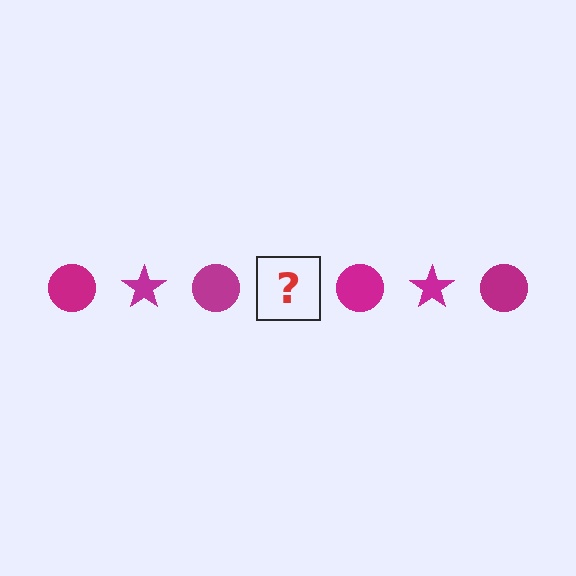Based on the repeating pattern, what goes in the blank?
The blank should be a magenta star.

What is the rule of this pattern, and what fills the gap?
The rule is that the pattern cycles through circle, star shapes in magenta. The gap should be filled with a magenta star.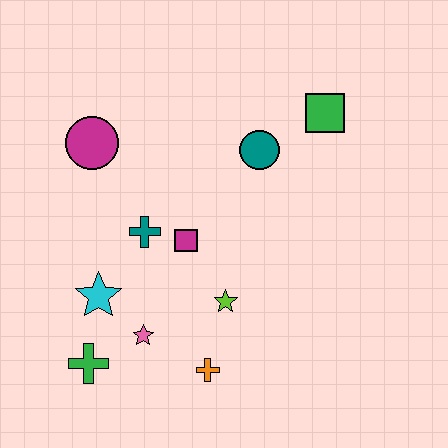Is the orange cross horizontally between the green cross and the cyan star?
No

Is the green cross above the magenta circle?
No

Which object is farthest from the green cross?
The green square is farthest from the green cross.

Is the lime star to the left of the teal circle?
Yes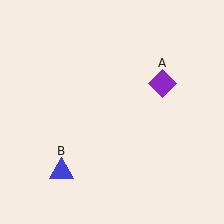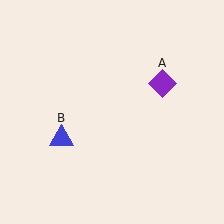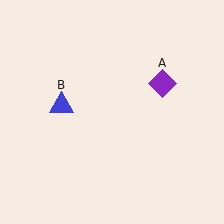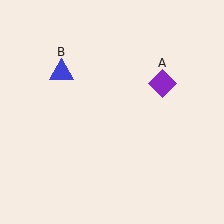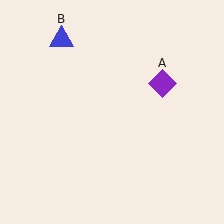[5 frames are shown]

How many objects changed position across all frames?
1 object changed position: blue triangle (object B).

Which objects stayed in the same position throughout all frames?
Purple diamond (object A) remained stationary.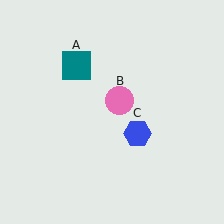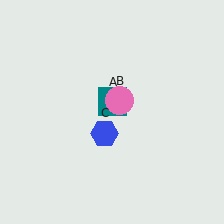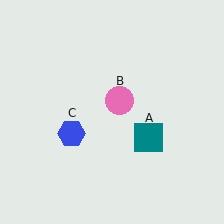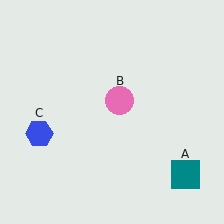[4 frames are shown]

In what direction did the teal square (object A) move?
The teal square (object A) moved down and to the right.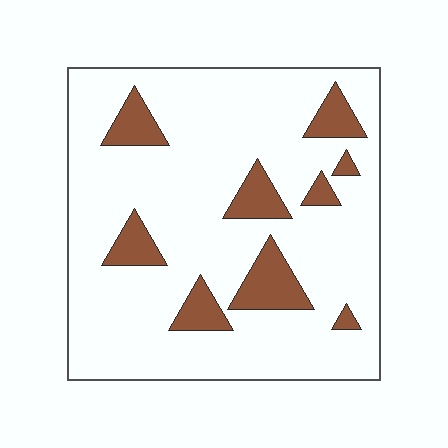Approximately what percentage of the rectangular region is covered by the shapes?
Approximately 15%.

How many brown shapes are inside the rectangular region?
9.